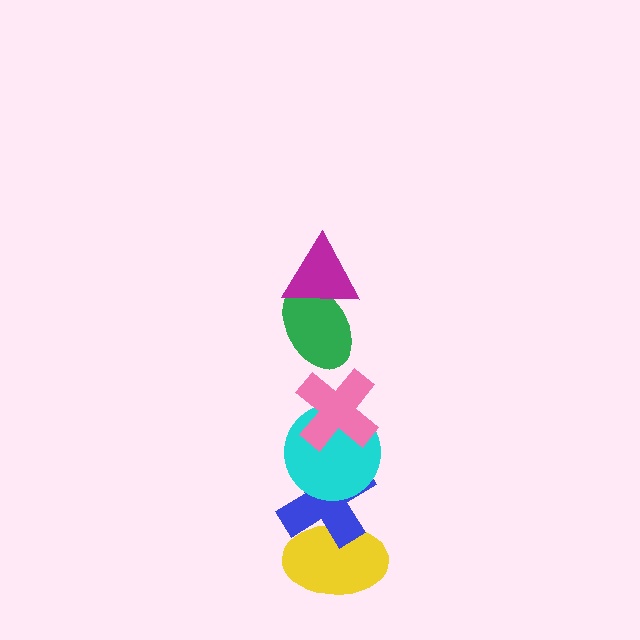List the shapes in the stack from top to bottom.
From top to bottom: the magenta triangle, the green ellipse, the pink cross, the cyan circle, the blue cross, the yellow ellipse.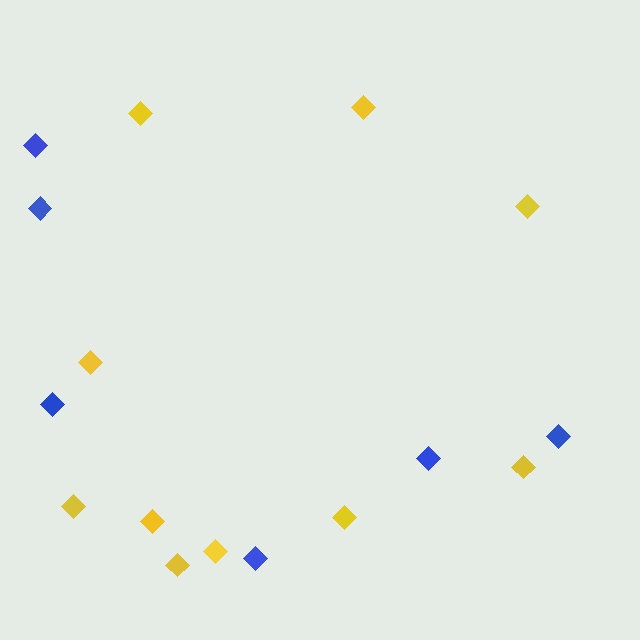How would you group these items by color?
There are 2 groups: one group of yellow diamonds (10) and one group of blue diamonds (6).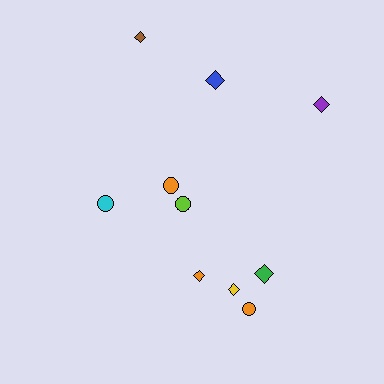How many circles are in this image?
There are 4 circles.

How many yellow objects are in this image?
There is 1 yellow object.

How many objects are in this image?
There are 10 objects.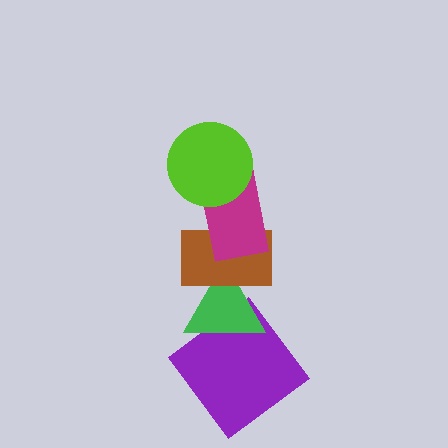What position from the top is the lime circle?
The lime circle is 1st from the top.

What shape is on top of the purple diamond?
The green triangle is on top of the purple diamond.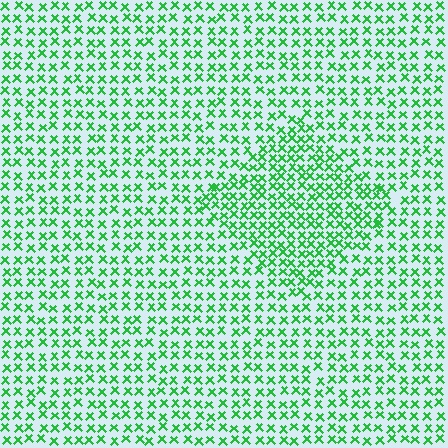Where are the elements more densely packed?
The elements are more densely packed inside the diamond boundary.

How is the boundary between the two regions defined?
The boundary is defined by a change in element density (approximately 1.6x ratio). All elements are the same color, size, and shape.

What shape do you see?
I see a diamond.